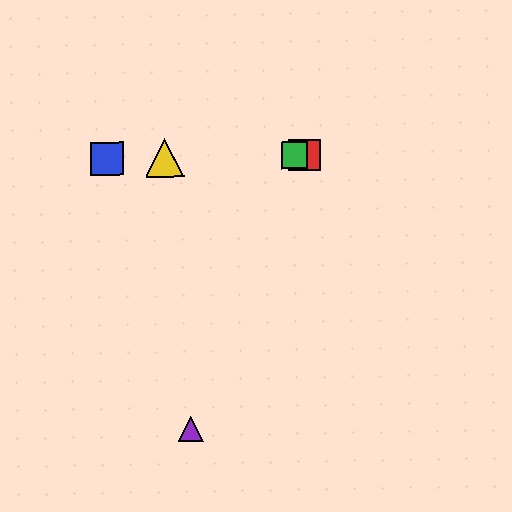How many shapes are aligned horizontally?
4 shapes (the red square, the blue square, the green square, the yellow triangle) are aligned horizontally.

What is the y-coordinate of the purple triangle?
The purple triangle is at y≈429.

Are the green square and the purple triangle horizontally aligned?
No, the green square is at y≈155 and the purple triangle is at y≈429.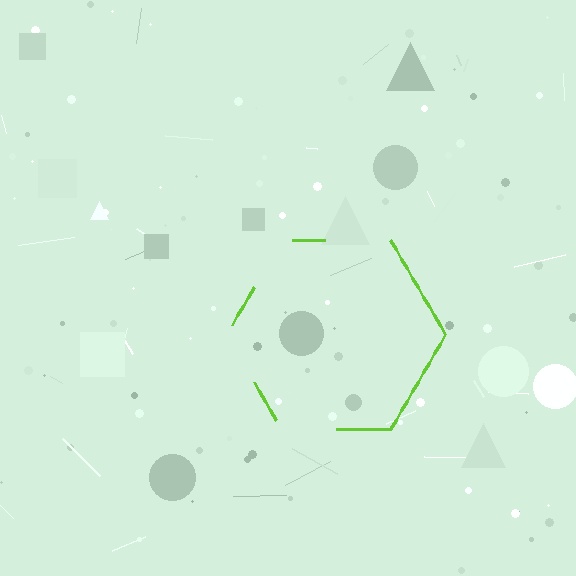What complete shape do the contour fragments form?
The contour fragments form a hexagon.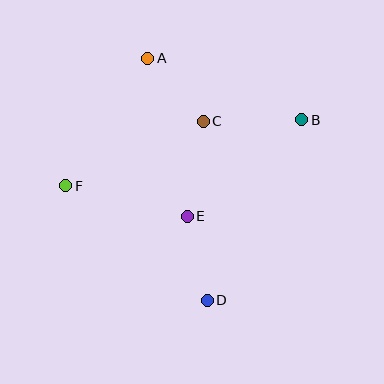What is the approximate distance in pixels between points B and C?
The distance between B and C is approximately 99 pixels.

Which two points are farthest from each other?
Points A and D are farthest from each other.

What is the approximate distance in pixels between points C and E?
The distance between C and E is approximately 96 pixels.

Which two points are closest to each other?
Points A and C are closest to each other.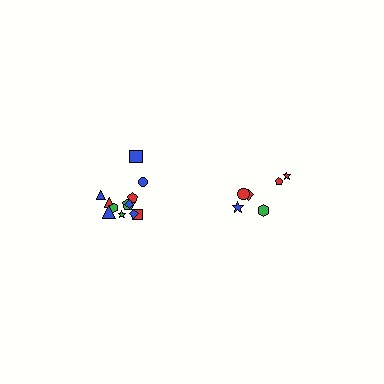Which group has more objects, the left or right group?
The left group.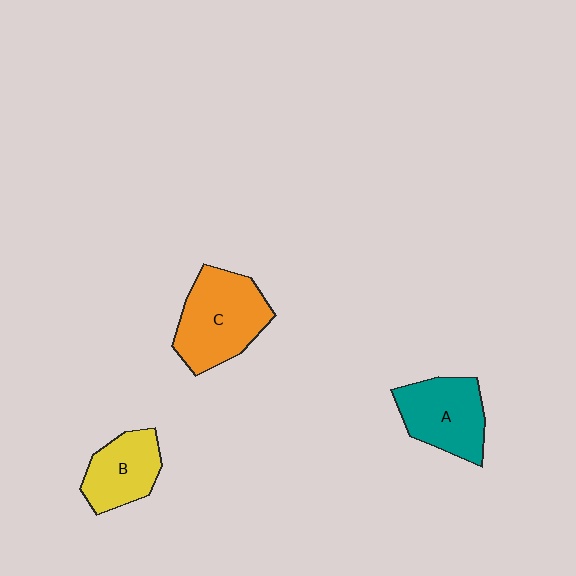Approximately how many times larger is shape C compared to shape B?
Approximately 1.5 times.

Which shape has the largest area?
Shape C (orange).